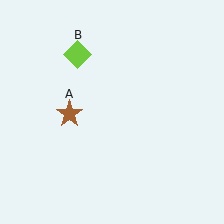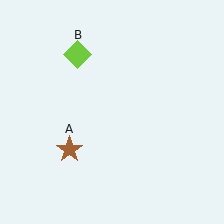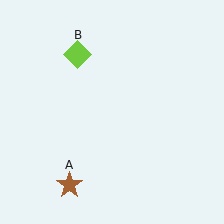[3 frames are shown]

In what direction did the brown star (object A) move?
The brown star (object A) moved down.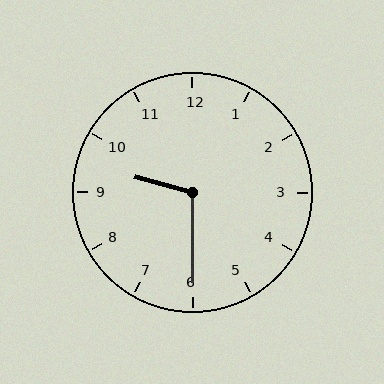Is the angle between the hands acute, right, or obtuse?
It is obtuse.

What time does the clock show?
9:30.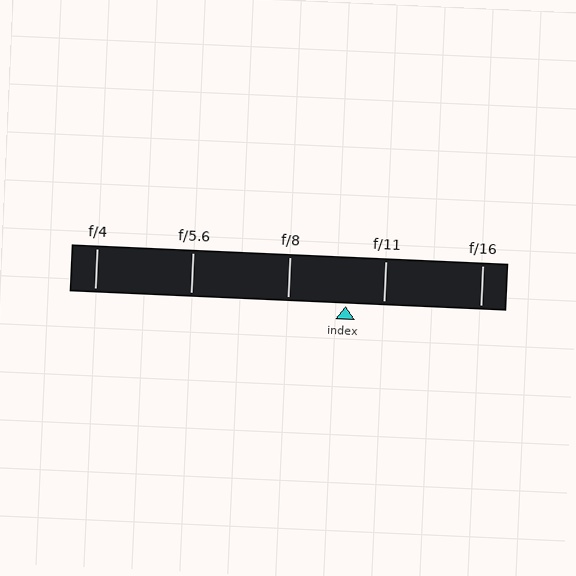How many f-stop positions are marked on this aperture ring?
There are 5 f-stop positions marked.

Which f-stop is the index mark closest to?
The index mark is closest to f/11.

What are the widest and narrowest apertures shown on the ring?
The widest aperture shown is f/4 and the narrowest is f/16.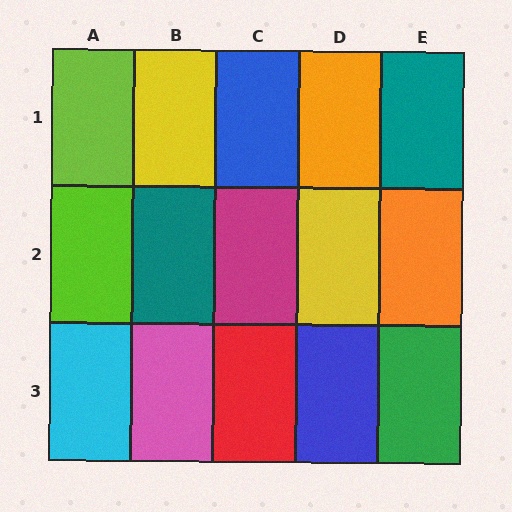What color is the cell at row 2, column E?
Orange.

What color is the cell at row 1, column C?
Blue.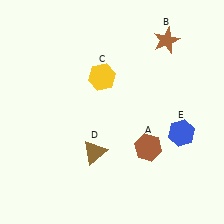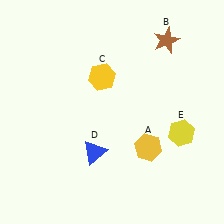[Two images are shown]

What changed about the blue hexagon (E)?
In Image 1, E is blue. In Image 2, it changed to yellow.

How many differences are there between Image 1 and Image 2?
There are 3 differences between the two images.